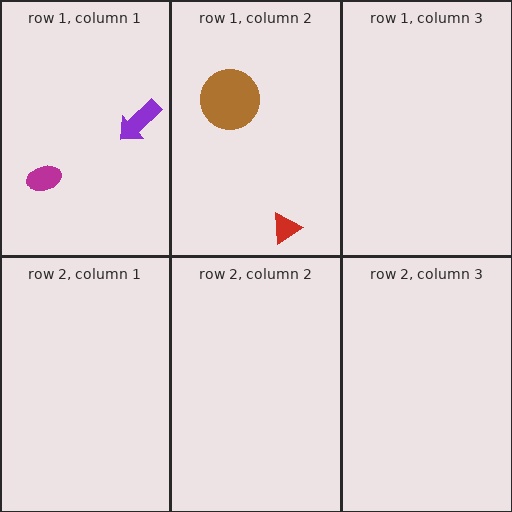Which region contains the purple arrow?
The row 1, column 1 region.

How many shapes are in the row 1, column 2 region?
2.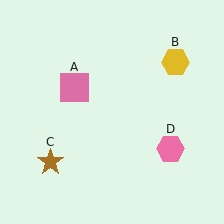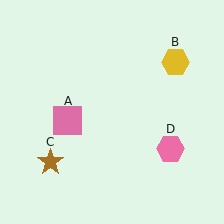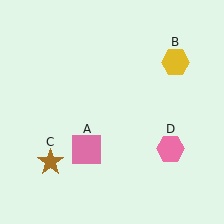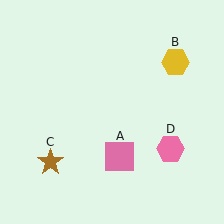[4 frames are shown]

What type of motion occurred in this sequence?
The pink square (object A) rotated counterclockwise around the center of the scene.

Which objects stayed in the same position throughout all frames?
Yellow hexagon (object B) and brown star (object C) and pink hexagon (object D) remained stationary.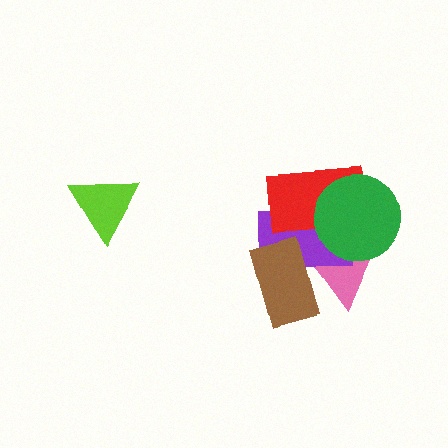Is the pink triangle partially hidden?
Yes, it is partially covered by another shape.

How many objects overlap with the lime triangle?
0 objects overlap with the lime triangle.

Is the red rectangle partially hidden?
Yes, it is partially covered by another shape.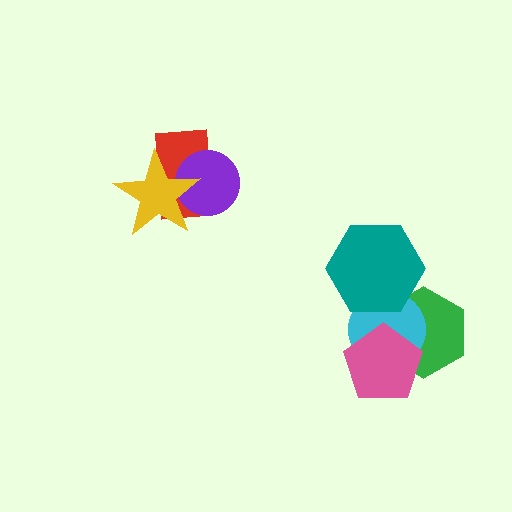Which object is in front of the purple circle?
The yellow star is in front of the purple circle.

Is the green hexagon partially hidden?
Yes, it is partially covered by another shape.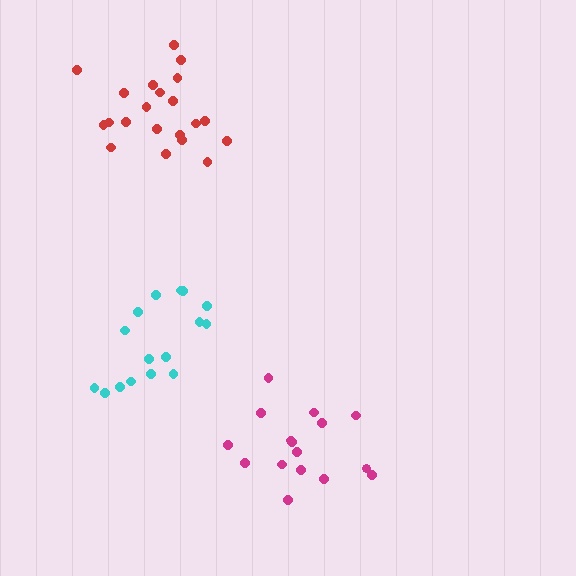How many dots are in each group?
Group 1: 21 dots, Group 2: 16 dots, Group 3: 16 dots (53 total).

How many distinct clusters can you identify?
There are 3 distinct clusters.